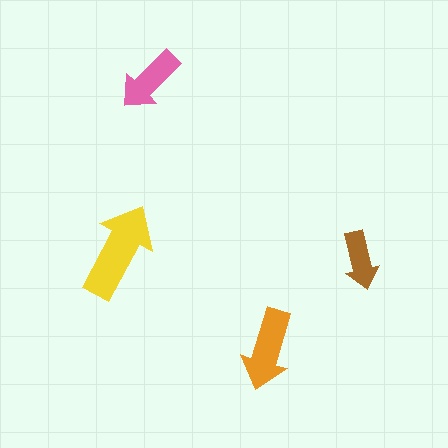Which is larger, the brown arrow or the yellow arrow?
The yellow one.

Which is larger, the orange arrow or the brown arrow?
The orange one.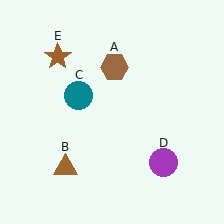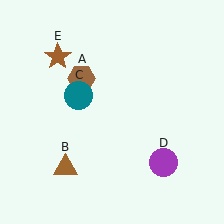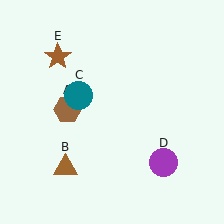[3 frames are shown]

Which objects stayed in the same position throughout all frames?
Brown triangle (object B) and teal circle (object C) and purple circle (object D) and brown star (object E) remained stationary.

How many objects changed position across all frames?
1 object changed position: brown hexagon (object A).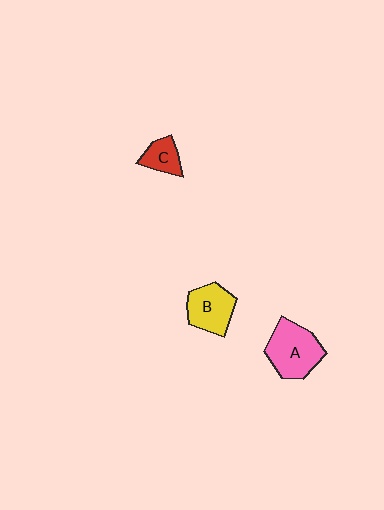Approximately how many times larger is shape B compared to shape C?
Approximately 1.6 times.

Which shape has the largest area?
Shape A (pink).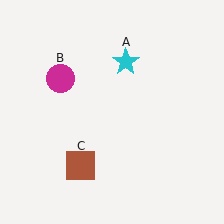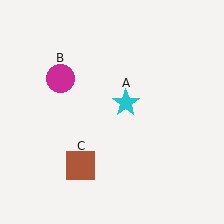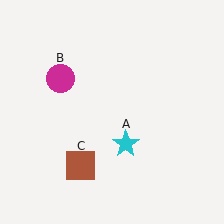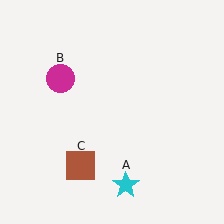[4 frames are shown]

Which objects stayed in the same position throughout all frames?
Magenta circle (object B) and brown square (object C) remained stationary.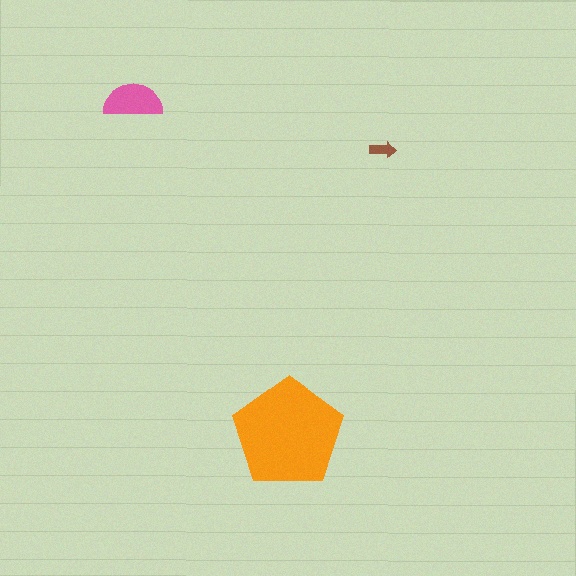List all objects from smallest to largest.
The brown arrow, the pink semicircle, the orange pentagon.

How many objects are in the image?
There are 3 objects in the image.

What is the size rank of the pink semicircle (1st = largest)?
2nd.